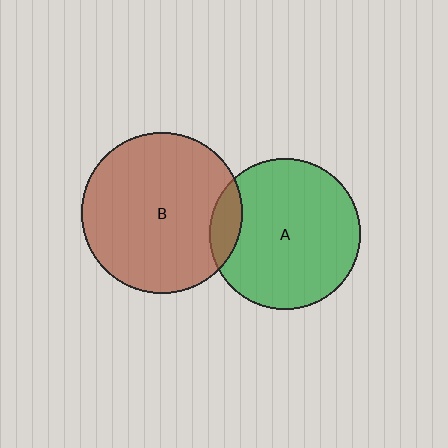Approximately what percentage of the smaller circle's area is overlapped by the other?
Approximately 10%.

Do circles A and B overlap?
Yes.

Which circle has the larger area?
Circle B (brown).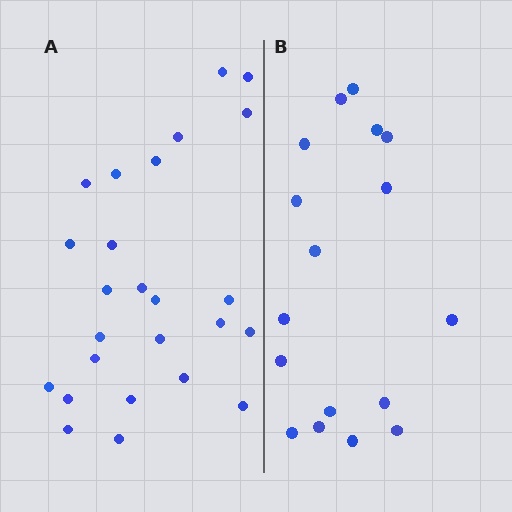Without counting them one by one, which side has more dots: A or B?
Region A (the left region) has more dots.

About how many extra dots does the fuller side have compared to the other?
Region A has roughly 8 or so more dots than region B.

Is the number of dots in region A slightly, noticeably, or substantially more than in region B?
Region A has substantially more. The ratio is roughly 1.5 to 1.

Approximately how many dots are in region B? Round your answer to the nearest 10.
About 20 dots. (The exact count is 17, which rounds to 20.)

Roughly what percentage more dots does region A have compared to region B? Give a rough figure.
About 45% more.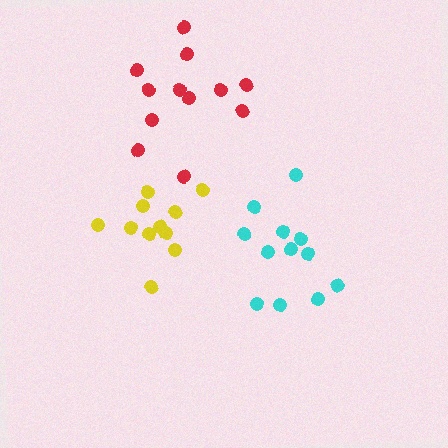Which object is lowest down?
The cyan cluster is bottommost.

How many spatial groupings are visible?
There are 3 spatial groupings.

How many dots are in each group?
Group 1: 11 dots, Group 2: 12 dots, Group 3: 12 dots (35 total).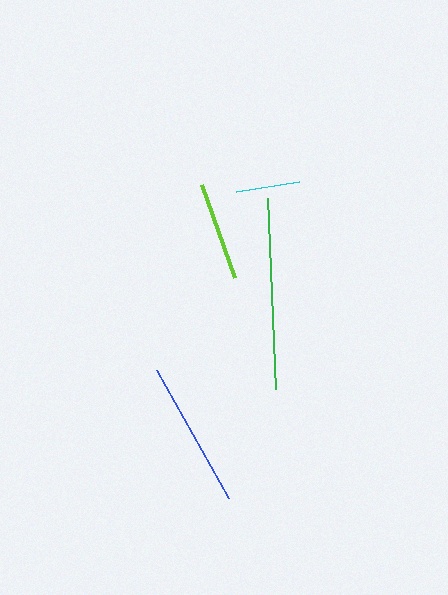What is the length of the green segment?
The green segment is approximately 191 pixels long.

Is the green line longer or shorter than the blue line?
The green line is longer than the blue line.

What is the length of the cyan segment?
The cyan segment is approximately 64 pixels long.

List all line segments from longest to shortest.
From longest to shortest: green, blue, lime, cyan.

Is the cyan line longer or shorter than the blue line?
The blue line is longer than the cyan line.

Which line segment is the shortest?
The cyan line is the shortest at approximately 64 pixels.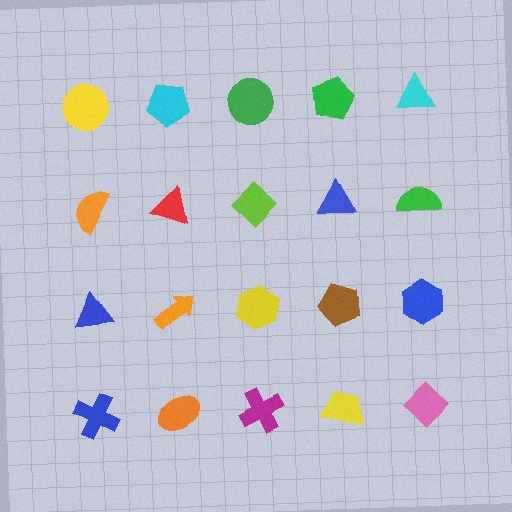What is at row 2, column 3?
A lime diamond.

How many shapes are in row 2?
5 shapes.